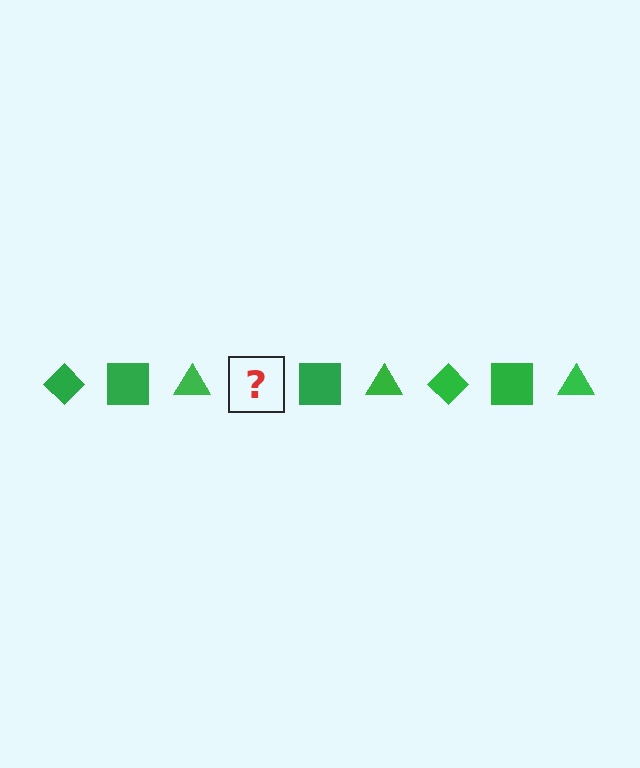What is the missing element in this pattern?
The missing element is a green diamond.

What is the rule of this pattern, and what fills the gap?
The rule is that the pattern cycles through diamond, square, triangle shapes in green. The gap should be filled with a green diamond.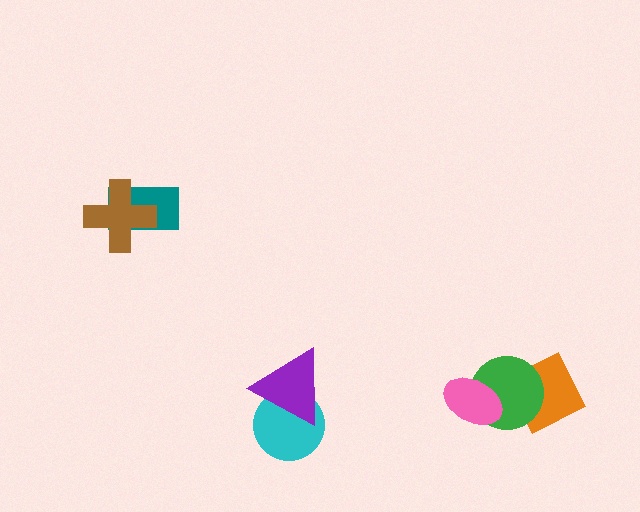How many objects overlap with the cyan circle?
1 object overlaps with the cyan circle.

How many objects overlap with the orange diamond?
1 object overlaps with the orange diamond.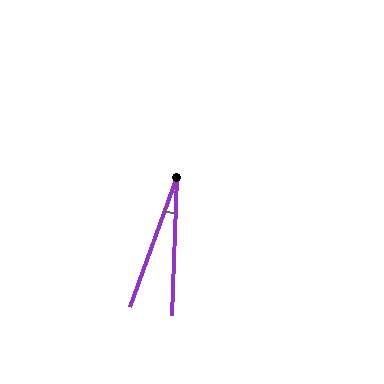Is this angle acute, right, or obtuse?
It is acute.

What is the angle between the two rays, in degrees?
Approximately 18 degrees.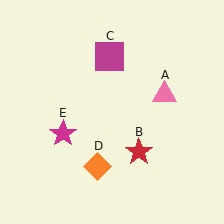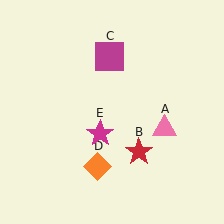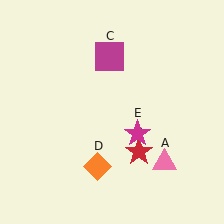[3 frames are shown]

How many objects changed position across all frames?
2 objects changed position: pink triangle (object A), magenta star (object E).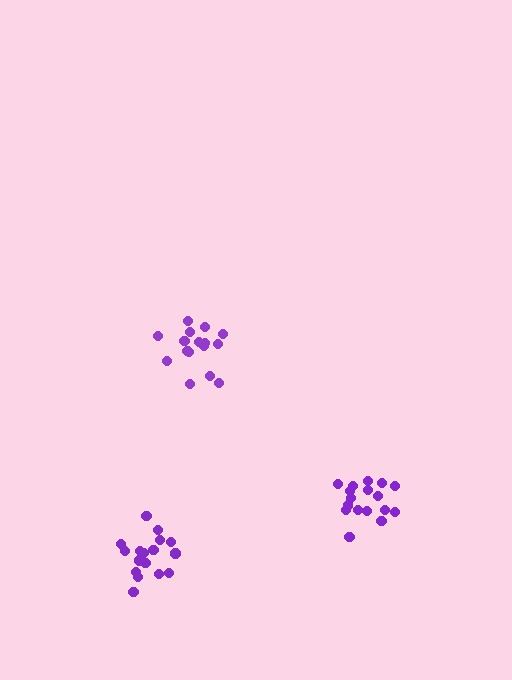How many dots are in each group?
Group 1: 17 dots, Group 2: 17 dots, Group 3: 17 dots (51 total).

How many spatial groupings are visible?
There are 3 spatial groupings.